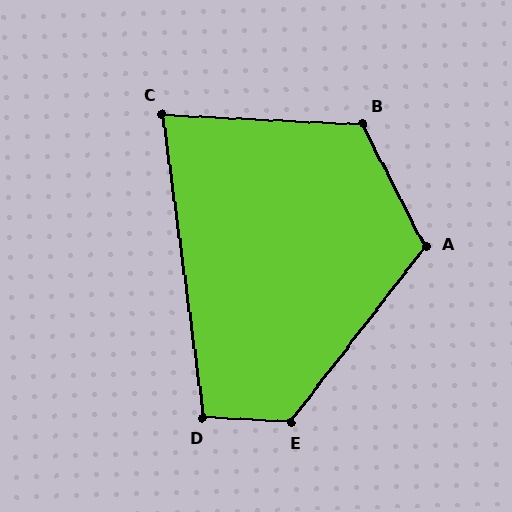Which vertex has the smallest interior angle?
C, at approximately 80 degrees.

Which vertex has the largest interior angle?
E, at approximately 124 degrees.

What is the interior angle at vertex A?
Approximately 115 degrees (obtuse).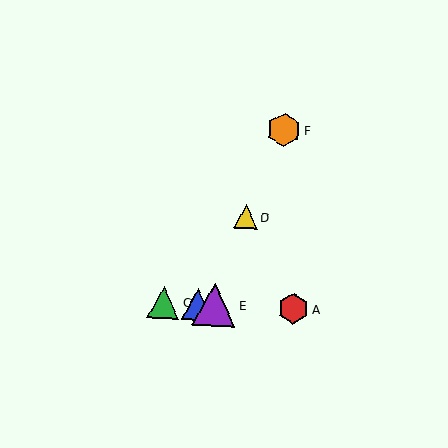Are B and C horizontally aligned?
Yes, both are at y≈304.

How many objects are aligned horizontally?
4 objects (A, B, C, E) are aligned horizontally.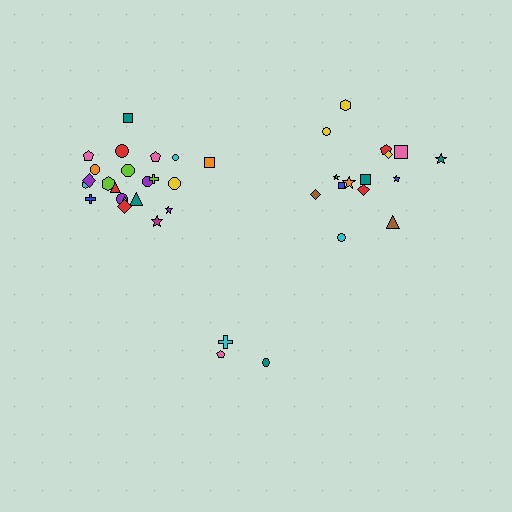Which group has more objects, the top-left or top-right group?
The top-left group.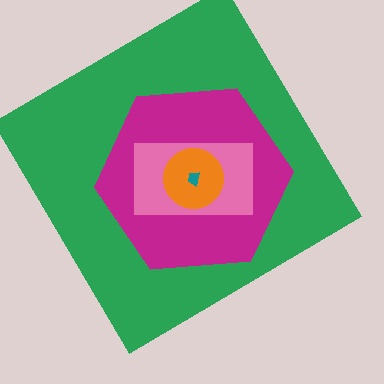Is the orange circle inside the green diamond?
Yes.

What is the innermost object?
The teal trapezoid.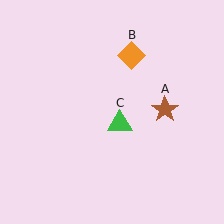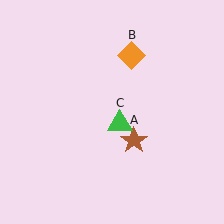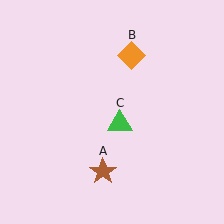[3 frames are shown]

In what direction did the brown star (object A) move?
The brown star (object A) moved down and to the left.